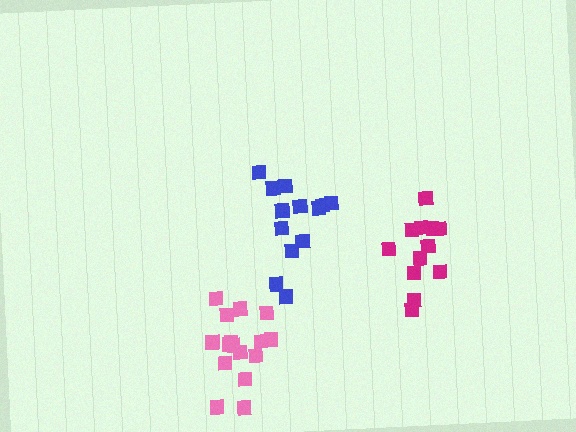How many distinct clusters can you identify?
There are 3 distinct clusters.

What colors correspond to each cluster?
The clusters are colored: pink, magenta, blue.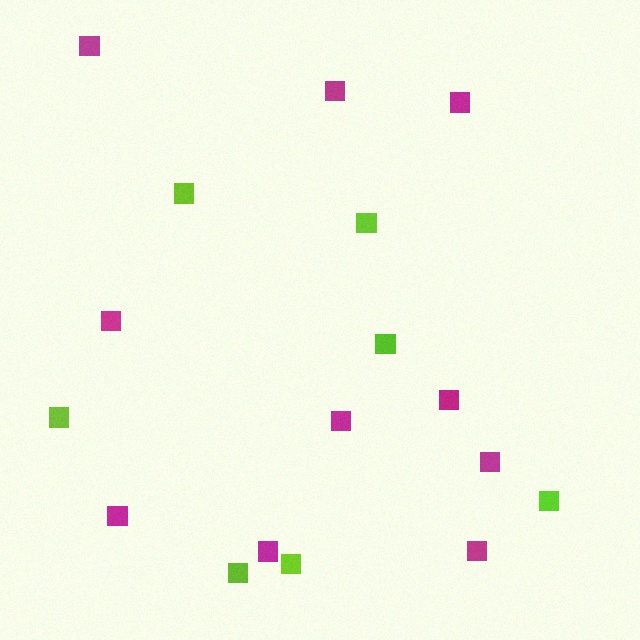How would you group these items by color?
There are 2 groups: one group of magenta squares (10) and one group of lime squares (7).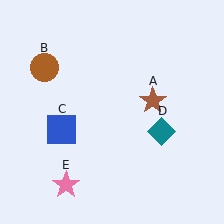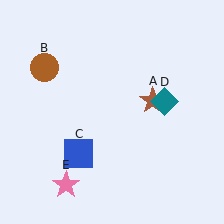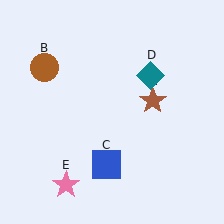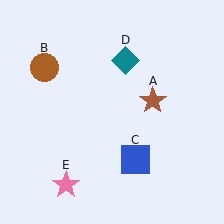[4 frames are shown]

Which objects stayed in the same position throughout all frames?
Brown star (object A) and brown circle (object B) and pink star (object E) remained stationary.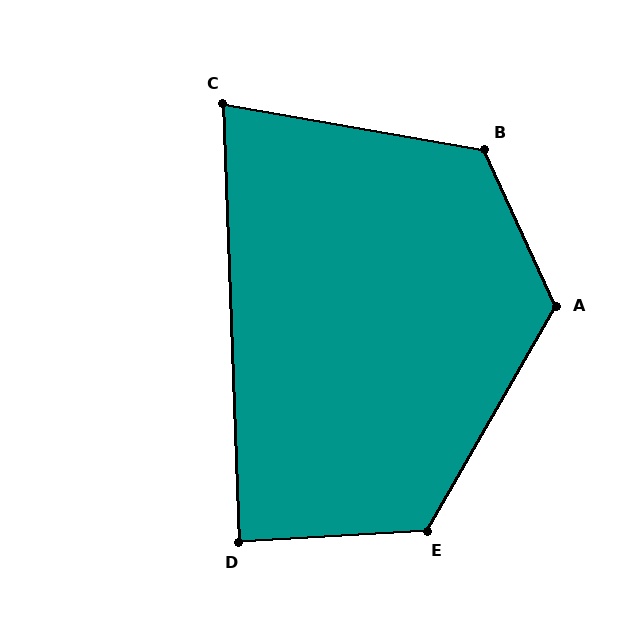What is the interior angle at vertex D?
Approximately 89 degrees (approximately right).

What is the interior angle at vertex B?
Approximately 124 degrees (obtuse).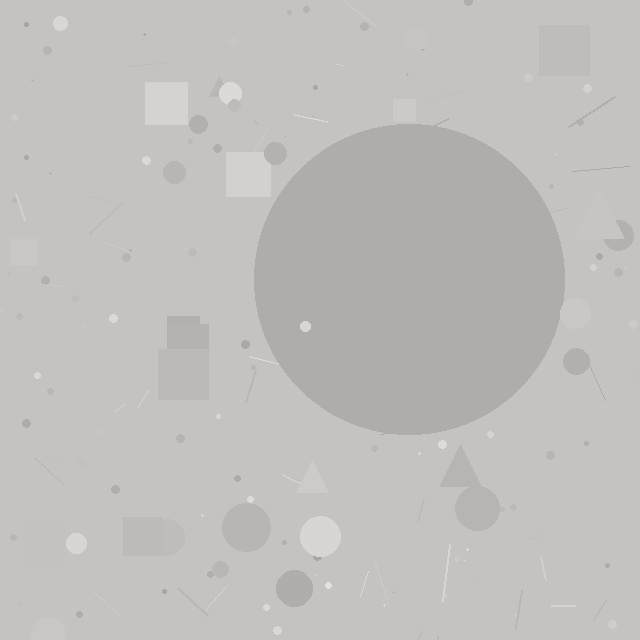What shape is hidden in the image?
A circle is hidden in the image.